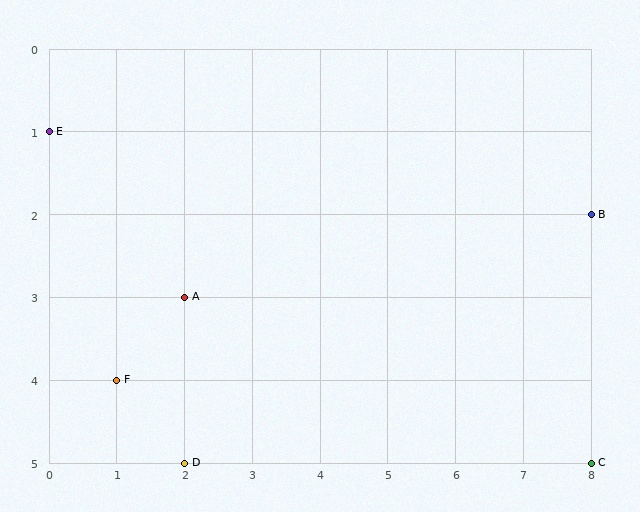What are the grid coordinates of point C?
Point C is at grid coordinates (8, 5).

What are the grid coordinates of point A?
Point A is at grid coordinates (2, 3).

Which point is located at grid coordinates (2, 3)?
Point A is at (2, 3).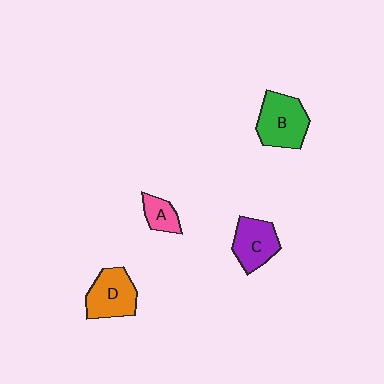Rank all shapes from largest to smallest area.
From largest to smallest: B (green), D (orange), C (purple), A (pink).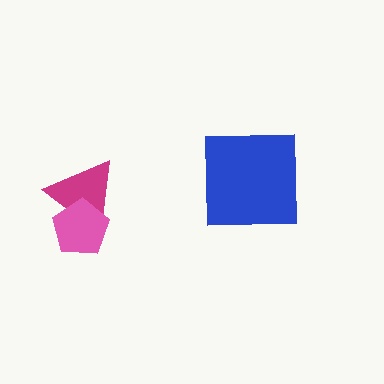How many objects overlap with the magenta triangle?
1 object overlaps with the magenta triangle.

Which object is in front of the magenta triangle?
The pink pentagon is in front of the magenta triangle.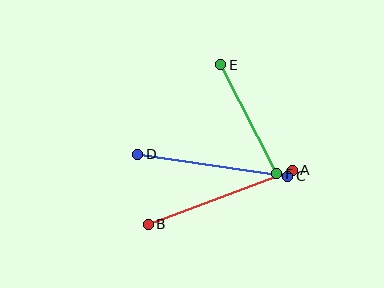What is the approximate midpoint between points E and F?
The midpoint is at approximately (249, 119) pixels.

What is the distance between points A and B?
The distance is approximately 154 pixels.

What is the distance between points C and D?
The distance is approximately 152 pixels.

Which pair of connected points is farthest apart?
Points A and B are farthest apart.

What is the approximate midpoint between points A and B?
The midpoint is at approximately (220, 197) pixels.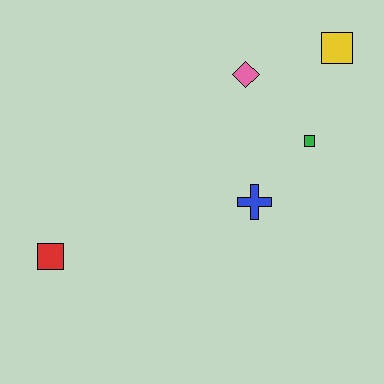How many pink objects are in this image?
There is 1 pink object.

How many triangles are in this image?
There are no triangles.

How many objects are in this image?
There are 5 objects.